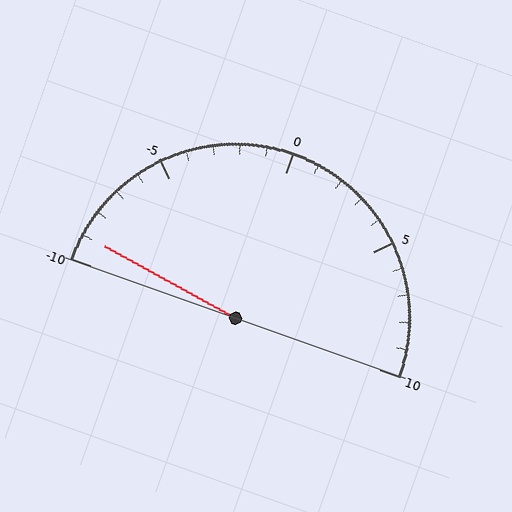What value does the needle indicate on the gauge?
The needle indicates approximately -9.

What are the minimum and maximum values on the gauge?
The gauge ranges from -10 to 10.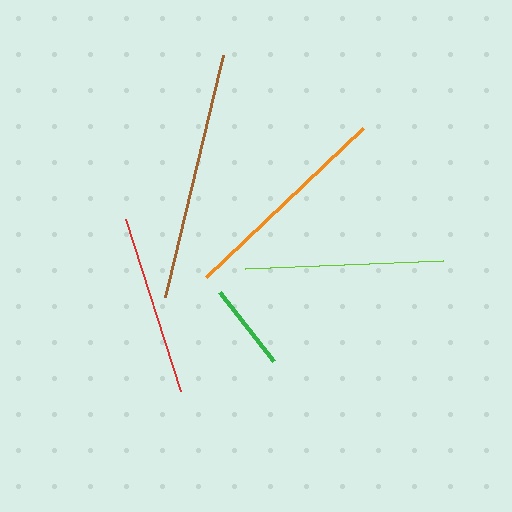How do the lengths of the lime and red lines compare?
The lime and red lines are approximately the same length.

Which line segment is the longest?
The brown line is the longest at approximately 249 pixels.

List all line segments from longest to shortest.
From longest to shortest: brown, orange, lime, red, green.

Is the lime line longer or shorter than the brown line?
The brown line is longer than the lime line.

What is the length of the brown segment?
The brown segment is approximately 249 pixels long.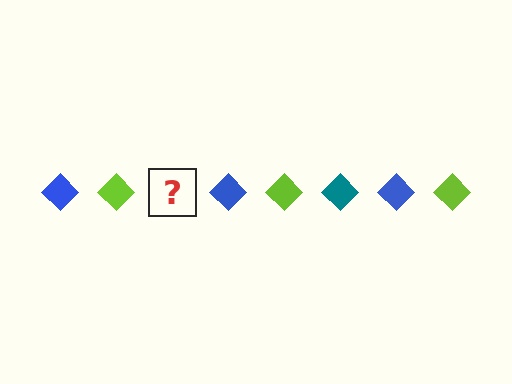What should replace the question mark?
The question mark should be replaced with a teal diamond.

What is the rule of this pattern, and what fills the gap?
The rule is that the pattern cycles through blue, lime, teal diamonds. The gap should be filled with a teal diamond.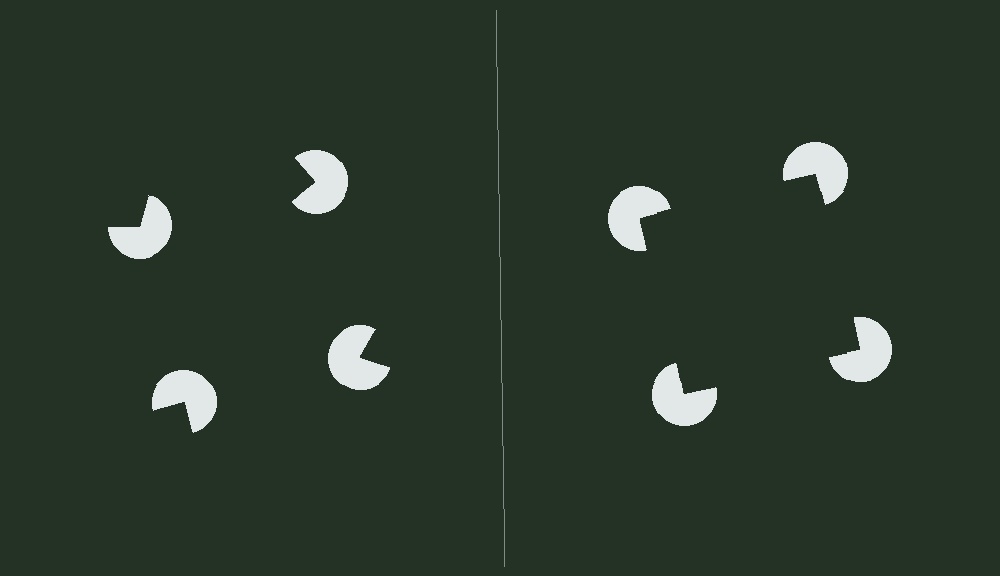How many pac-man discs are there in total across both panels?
8 — 4 on each side.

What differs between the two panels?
The pac-man discs are positioned identically on both sides; only the wedge orientations differ. On the right they align to a square; on the left they are misaligned.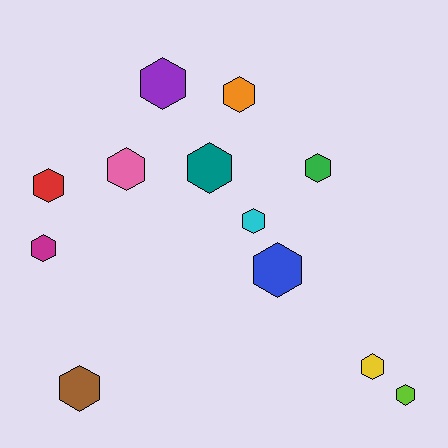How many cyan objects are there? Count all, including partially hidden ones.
There is 1 cyan object.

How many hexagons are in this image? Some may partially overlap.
There are 12 hexagons.